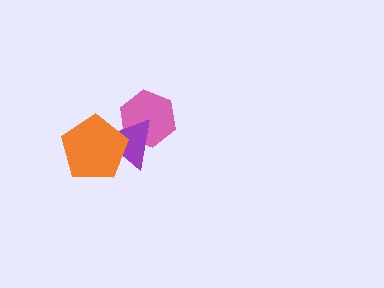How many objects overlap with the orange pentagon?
1 object overlaps with the orange pentagon.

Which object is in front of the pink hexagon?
The purple triangle is in front of the pink hexagon.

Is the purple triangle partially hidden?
Yes, it is partially covered by another shape.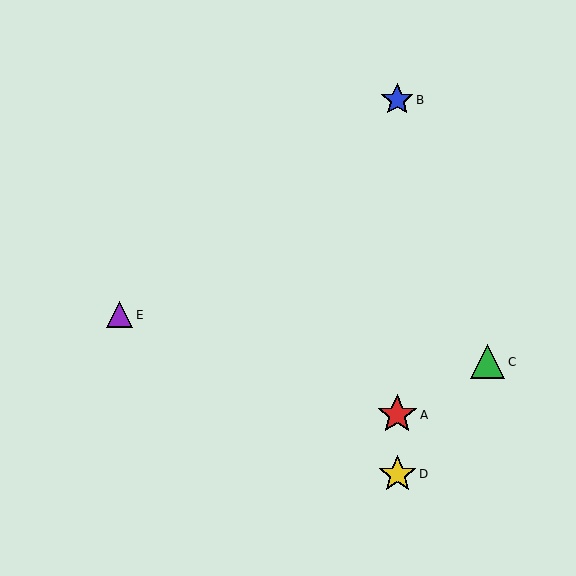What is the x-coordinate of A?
Object A is at x≈397.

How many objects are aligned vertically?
3 objects (A, B, D) are aligned vertically.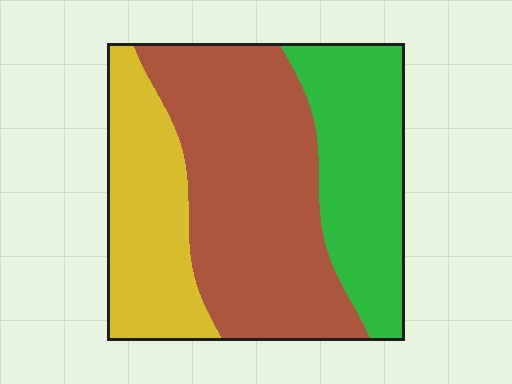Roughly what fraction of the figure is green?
Green covers 28% of the figure.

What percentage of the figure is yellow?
Yellow takes up about one quarter (1/4) of the figure.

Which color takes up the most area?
Brown, at roughly 45%.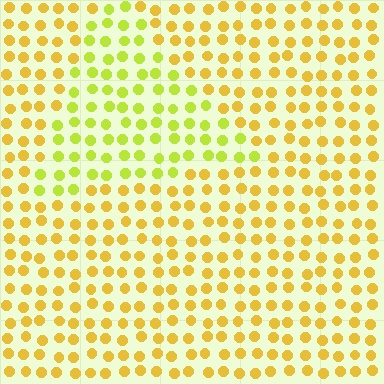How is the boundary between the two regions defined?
The boundary is defined purely by a slight shift in hue (about 30 degrees). Spacing, size, and orientation are identical on both sides.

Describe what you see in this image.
The image is filled with small yellow elements in a uniform arrangement. A triangle-shaped region is visible where the elements are tinted to a slightly different hue, forming a subtle color boundary.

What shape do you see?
I see a triangle.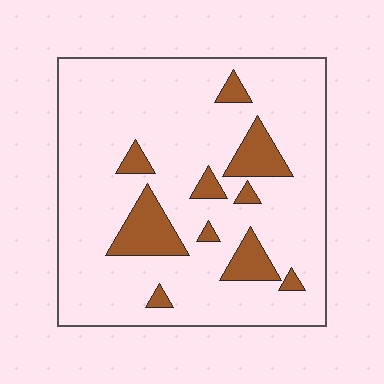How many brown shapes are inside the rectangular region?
10.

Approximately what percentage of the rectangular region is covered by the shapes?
Approximately 15%.